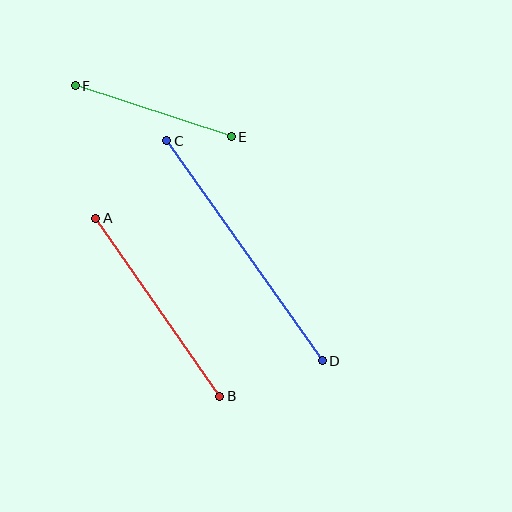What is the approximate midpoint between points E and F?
The midpoint is at approximately (153, 111) pixels.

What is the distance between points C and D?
The distance is approximately 269 pixels.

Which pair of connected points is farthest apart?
Points C and D are farthest apart.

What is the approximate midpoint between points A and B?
The midpoint is at approximately (158, 307) pixels.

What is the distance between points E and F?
The distance is approximately 164 pixels.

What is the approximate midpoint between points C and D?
The midpoint is at approximately (245, 251) pixels.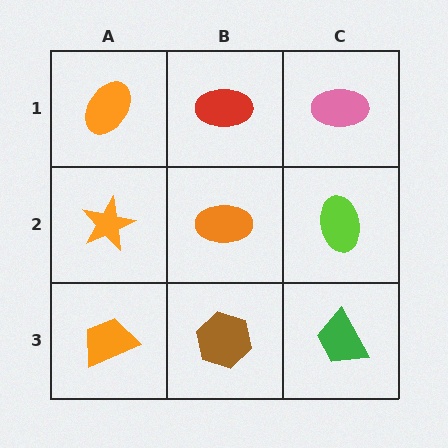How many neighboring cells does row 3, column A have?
2.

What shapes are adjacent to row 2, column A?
An orange ellipse (row 1, column A), an orange trapezoid (row 3, column A), an orange ellipse (row 2, column B).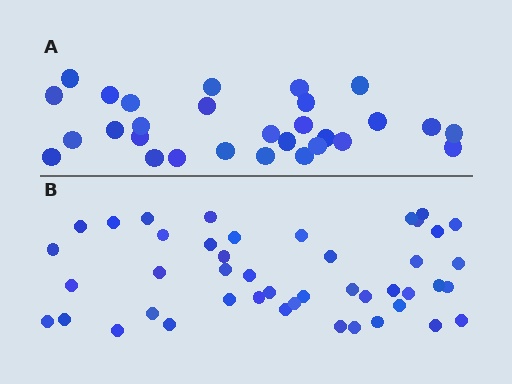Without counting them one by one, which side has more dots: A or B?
Region B (the bottom region) has more dots.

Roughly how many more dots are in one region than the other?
Region B has approximately 15 more dots than region A.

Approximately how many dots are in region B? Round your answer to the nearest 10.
About 40 dots. (The exact count is 45, which rounds to 40.)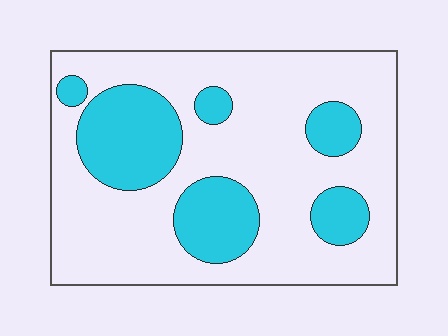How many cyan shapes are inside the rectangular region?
6.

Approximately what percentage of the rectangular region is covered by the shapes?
Approximately 25%.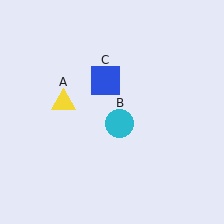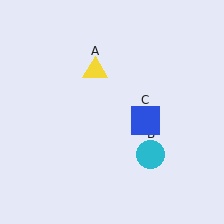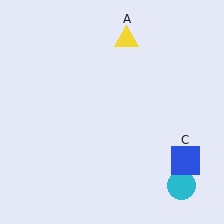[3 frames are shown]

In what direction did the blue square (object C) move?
The blue square (object C) moved down and to the right.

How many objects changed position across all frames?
3 objects changed position: yellow triangle (object A), cyan circle (object B), blue square (object C).